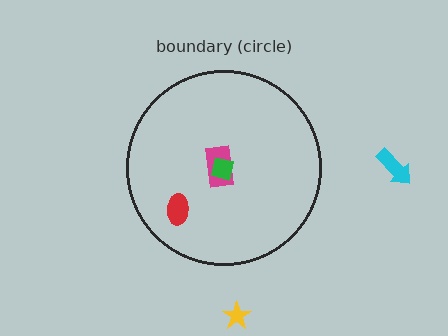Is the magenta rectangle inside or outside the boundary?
Inside.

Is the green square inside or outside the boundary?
Inside.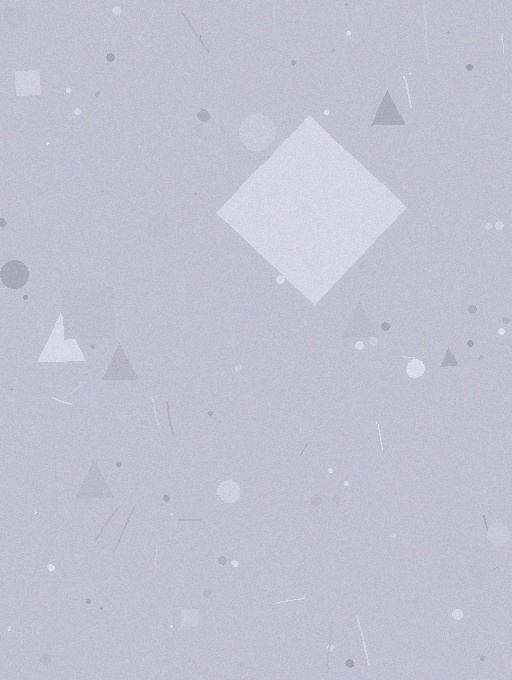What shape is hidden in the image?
A diamond is hidden in the image.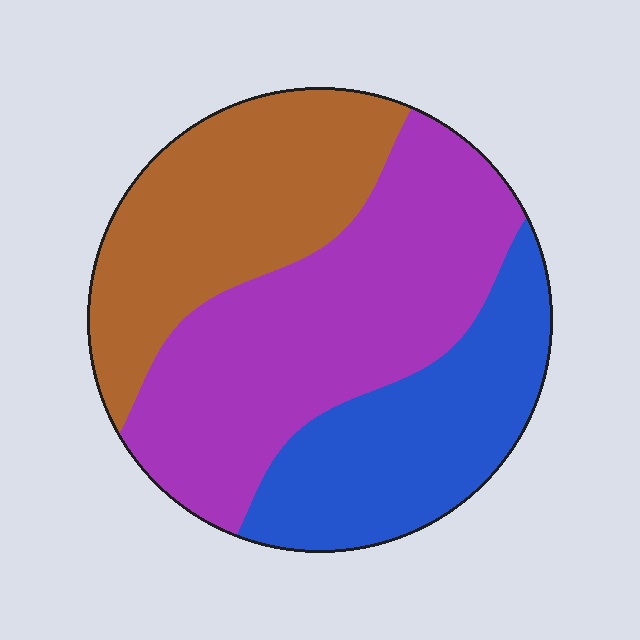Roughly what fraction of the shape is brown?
Brown covers 31% of the shape.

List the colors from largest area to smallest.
From largest to smallest: purple, brown, blue.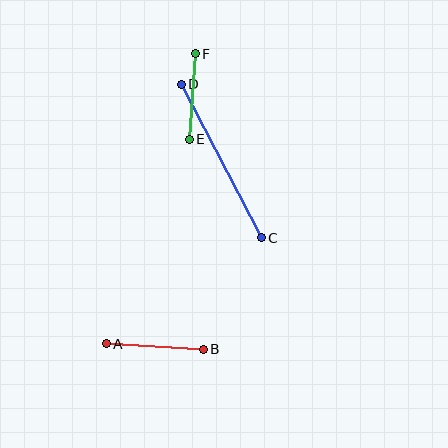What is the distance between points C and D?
The distance is approximately 173 pixels.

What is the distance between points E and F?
The distance is approximately 86 pixels.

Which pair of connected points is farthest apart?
Points C and D are farthest apart.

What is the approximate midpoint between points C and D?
The midpoint is at approximately (221, 161) pixels.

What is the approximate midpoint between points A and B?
The midpoint is at approximately (155, 346) pixels.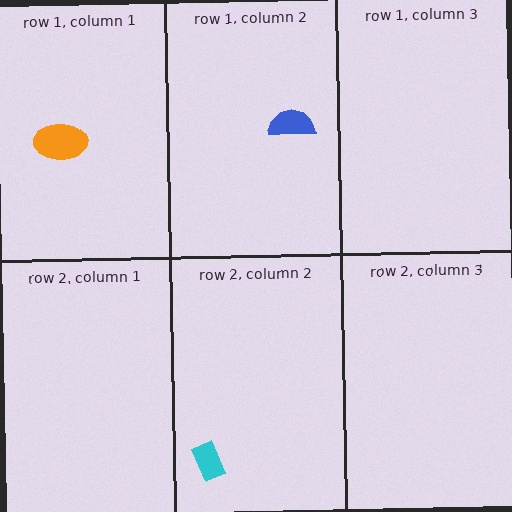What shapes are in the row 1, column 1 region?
The orange ellipse.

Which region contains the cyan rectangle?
The row 2, column 2 region.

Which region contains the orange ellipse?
The row 1, column 1 region.